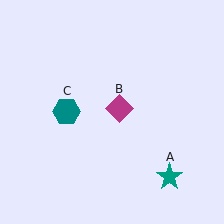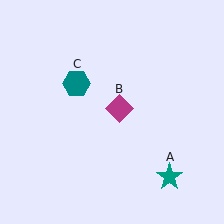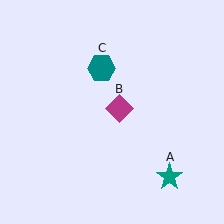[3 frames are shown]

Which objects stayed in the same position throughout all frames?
Teal star (object A) and magenta diamond (object B) remained stationary.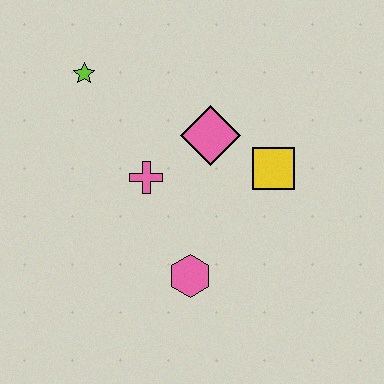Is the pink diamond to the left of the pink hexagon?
No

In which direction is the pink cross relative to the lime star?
The pink cross is below the lime star.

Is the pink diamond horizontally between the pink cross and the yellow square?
Yes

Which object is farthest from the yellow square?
The lime star is farthest from the yellow square.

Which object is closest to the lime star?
The pink cross is closest to the lime star.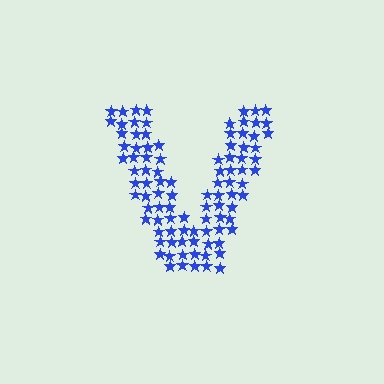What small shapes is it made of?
It is made of small stars.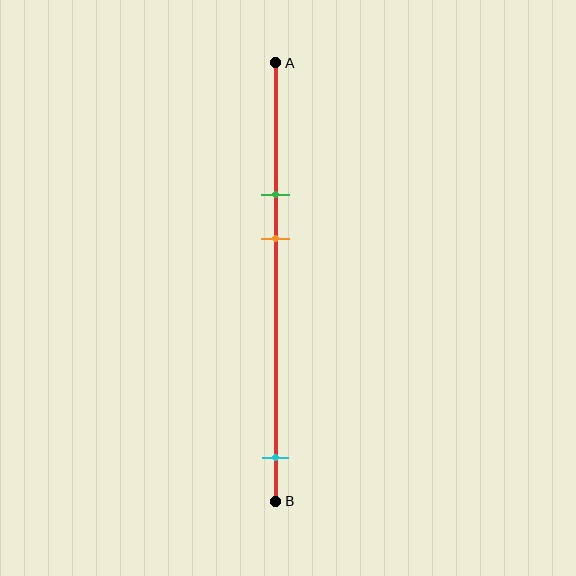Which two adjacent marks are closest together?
The green and orange marks are the closest adjacent pair.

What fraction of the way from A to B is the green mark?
The green mark is approximately 30% (0.3) of the way from A to B.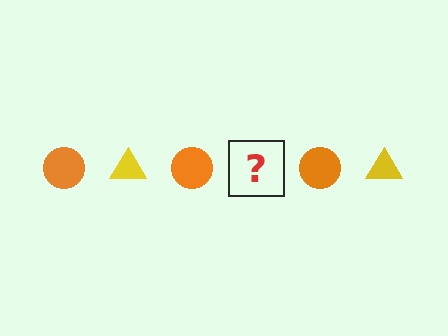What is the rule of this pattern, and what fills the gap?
The rule is that the pattern alternates between orange circle and yellow triangle. The gap should be filled with a yellow triangle.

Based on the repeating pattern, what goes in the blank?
The blank should be a yellow triangle.